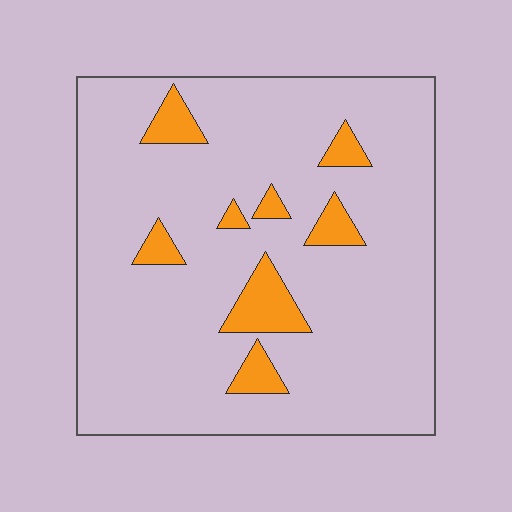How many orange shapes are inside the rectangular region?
8.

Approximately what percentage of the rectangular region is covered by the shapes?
Approximately 10%.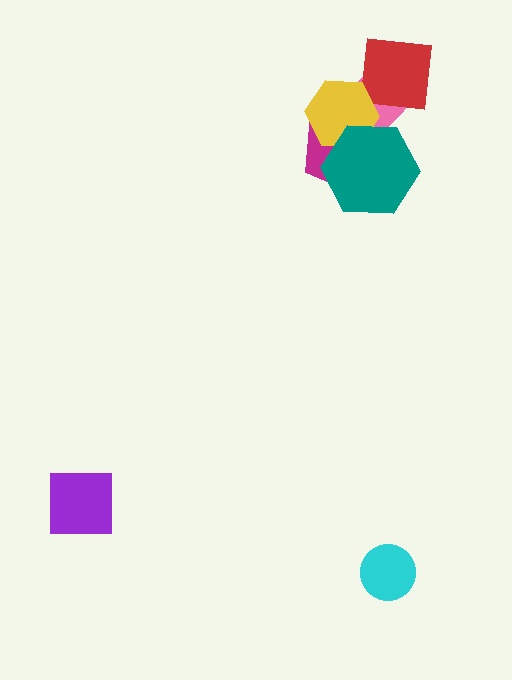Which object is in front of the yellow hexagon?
The teal hexagon is in front of the yellow hexagon.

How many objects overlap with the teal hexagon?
3 objects overlap with the teal hexagon.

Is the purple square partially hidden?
No, no other shape covers it.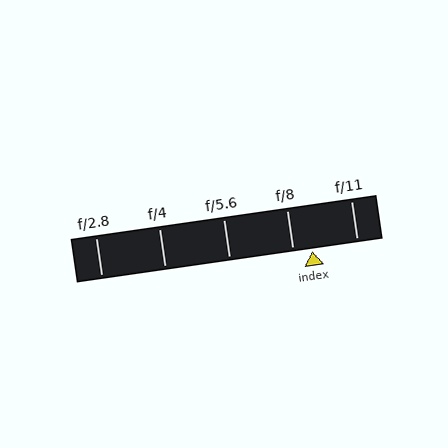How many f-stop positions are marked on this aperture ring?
There are 5 f-stop positions marked.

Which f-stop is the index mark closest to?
The index mark is closest to f/8.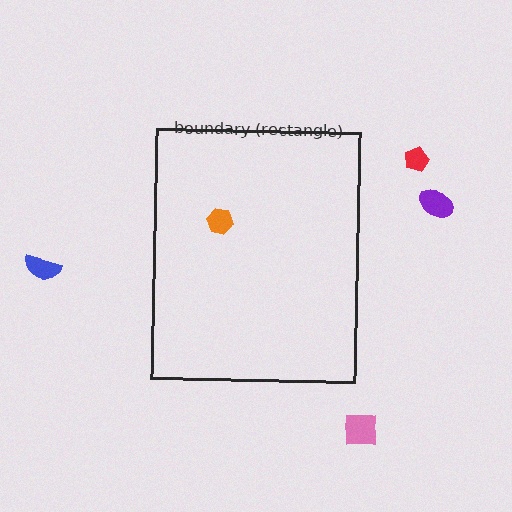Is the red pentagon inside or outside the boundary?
Outside.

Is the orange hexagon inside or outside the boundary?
Inside.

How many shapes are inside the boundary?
1 inside, 4 outside.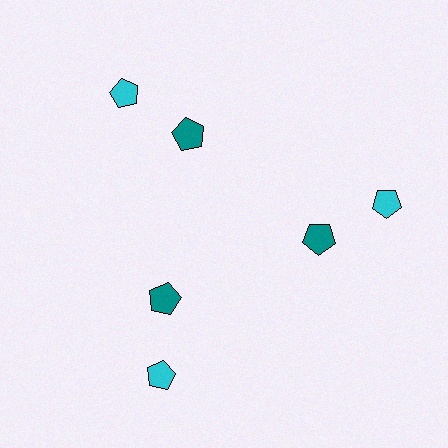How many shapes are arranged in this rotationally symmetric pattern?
There are 6 shapes, arranged in 3 groups of 2.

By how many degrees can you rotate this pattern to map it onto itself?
The pattern maps onto itself every 120 degrees of rotation.